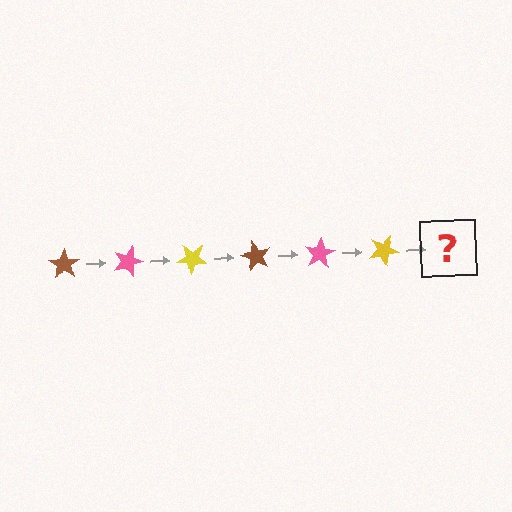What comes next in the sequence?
The next element should be a brown star, rotated 120 degrees from the start.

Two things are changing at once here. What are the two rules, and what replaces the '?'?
The two rules are that it rotates 20 degrees each step and the color cycles through brown, pink, and yellow. The '?' should be a brown star, rotated 120 degrees from the start.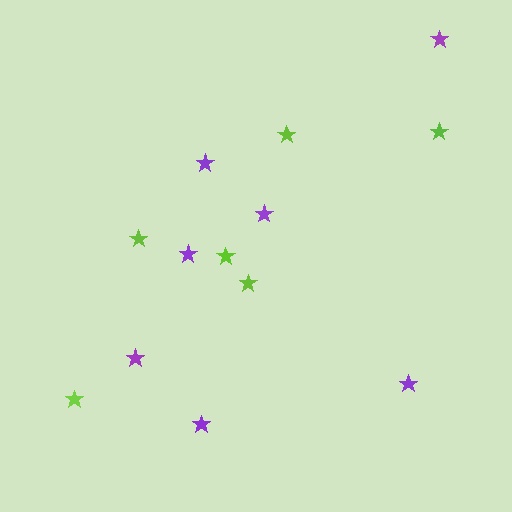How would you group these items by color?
There are 2 groups: one group of purple stars (7) and one group of lime stars (6).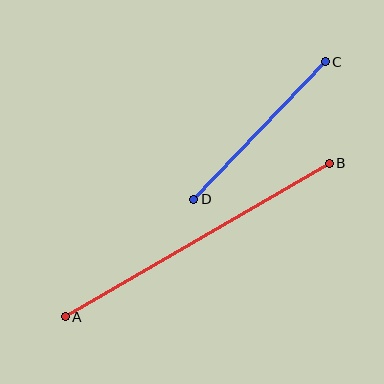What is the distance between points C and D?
The distance is approximately 191 pixels.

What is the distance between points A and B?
The distance is approximately 305 pixels.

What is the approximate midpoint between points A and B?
The midpoint is at approximately (197, 240) pixels.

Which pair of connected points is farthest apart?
Points A and B are farthest apart.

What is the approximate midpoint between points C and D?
The midpoint is at approximately (260, 131) pixels.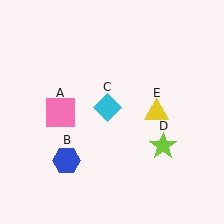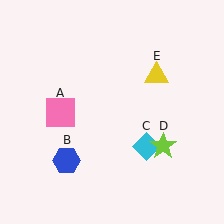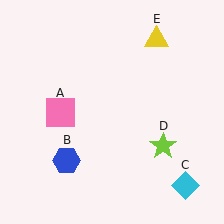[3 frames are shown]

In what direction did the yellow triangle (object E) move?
The yellow triangle (object E) moved up.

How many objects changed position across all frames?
2 objects changed position: cyan diamond (object C), yellow triangle (object E).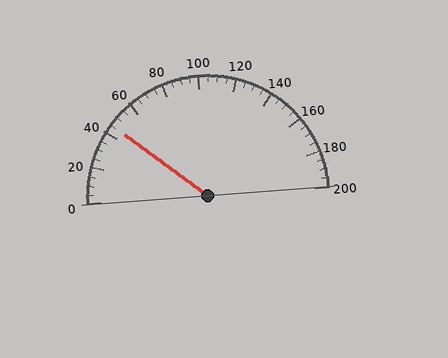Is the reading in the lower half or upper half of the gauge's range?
The reading is in the lower half of the range (0 to 200).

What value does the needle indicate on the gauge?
The needle indicates approximately 45.